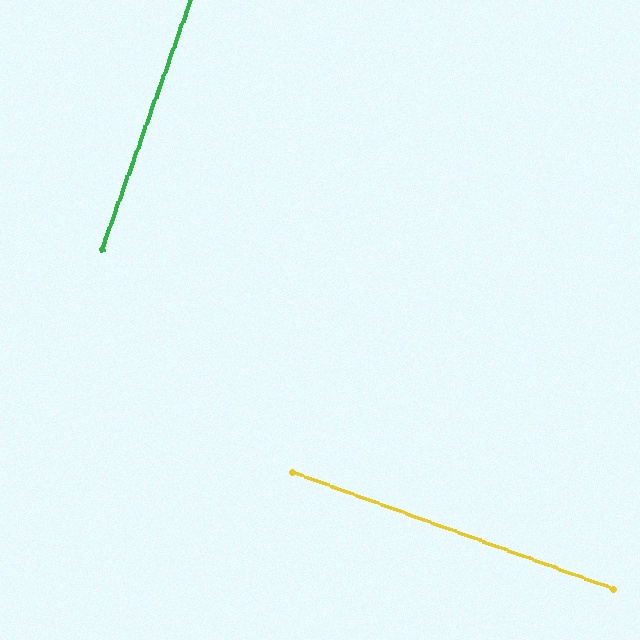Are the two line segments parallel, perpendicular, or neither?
Perpendicular — they meet at approximately 90°.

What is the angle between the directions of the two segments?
Approximately 90 degrees.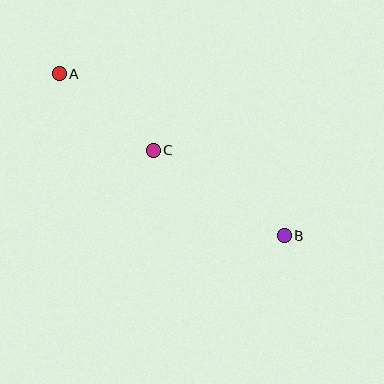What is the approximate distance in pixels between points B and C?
The distance between B and C is approximately 156 pixels.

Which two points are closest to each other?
Points A and C are closest to each other.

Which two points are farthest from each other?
Points A and B are farthest from each other.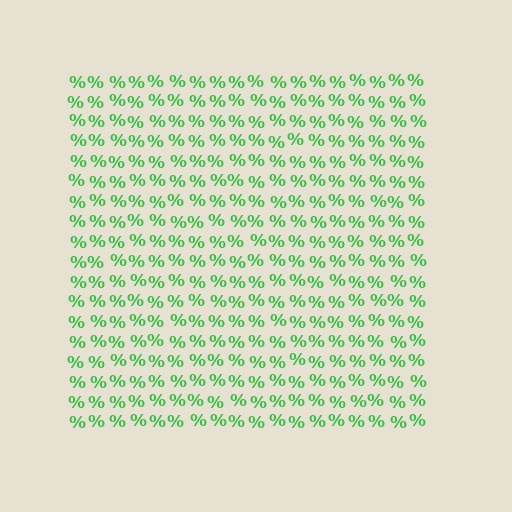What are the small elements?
The small elements are percent signs.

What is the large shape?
The large shape is a square.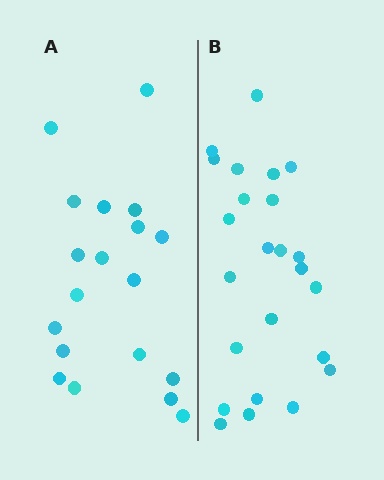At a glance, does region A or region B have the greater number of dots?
Region B (the right region) has more dots.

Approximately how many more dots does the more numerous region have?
Region B has about 5 more dots than region A.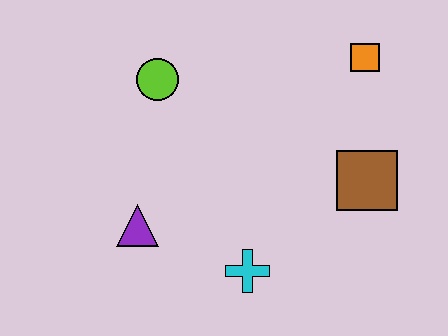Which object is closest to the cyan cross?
The purple triangle is closest to the cyan cross.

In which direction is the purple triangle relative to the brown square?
The purple triangle is to the left of the brown square.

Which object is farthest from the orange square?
The purple triangle is farthest from the orange square.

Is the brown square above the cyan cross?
Yes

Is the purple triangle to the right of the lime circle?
No